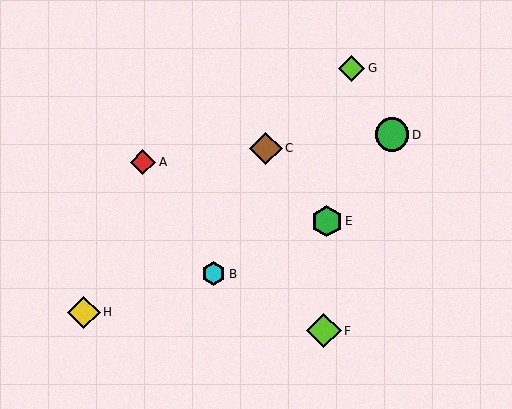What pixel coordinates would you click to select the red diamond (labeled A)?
Click at (143, 162) to select the red diamond A.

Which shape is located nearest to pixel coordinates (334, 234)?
The green hexagon (labeled E) at (327, 221) is nearest to that location.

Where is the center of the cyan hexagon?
The center of the cyan hexagon is at (214, 274).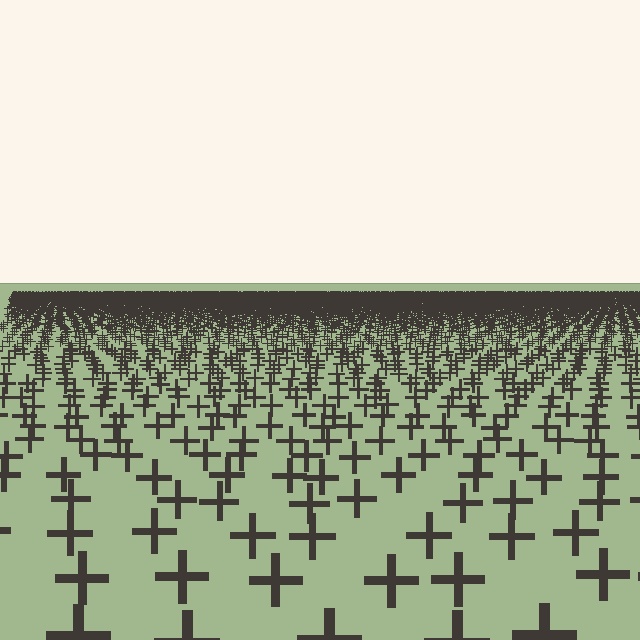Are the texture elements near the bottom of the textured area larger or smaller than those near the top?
Larger. Near the bottom, elements are closer to the viewer and appear at a bigger on-screen size.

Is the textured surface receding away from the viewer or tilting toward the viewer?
The surface is receding away from the viewer. Texture elements get smaller and denser toward the top.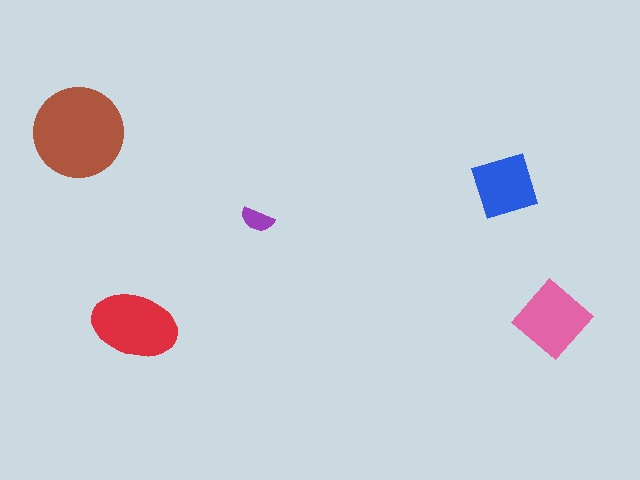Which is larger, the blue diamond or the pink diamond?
The pink diamond.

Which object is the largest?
The brown circle.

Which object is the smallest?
The purple semicircle.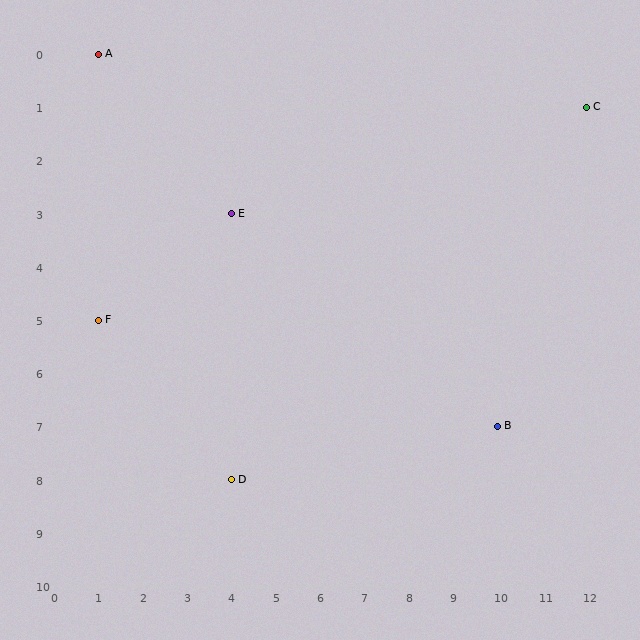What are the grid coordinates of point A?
Point A is at grid coordinates (1, 0).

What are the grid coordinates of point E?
Point E is at grid coordinates (4, 3).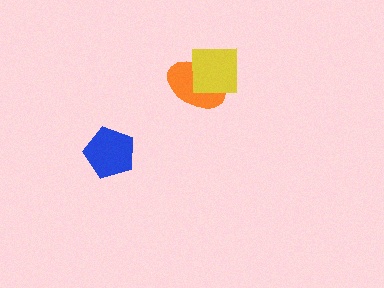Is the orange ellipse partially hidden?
Yes, it is partially covered by another shape.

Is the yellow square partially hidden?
No, no other shape covers it.